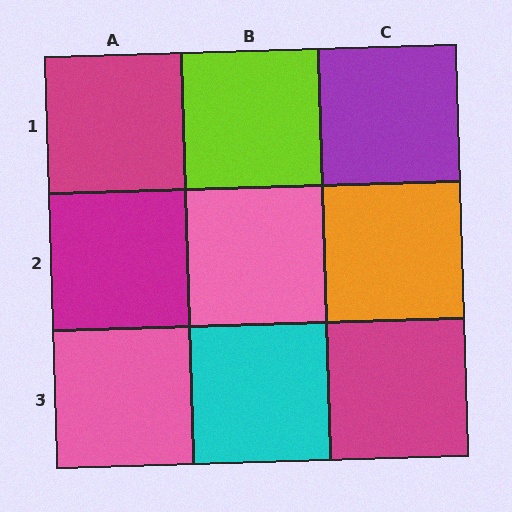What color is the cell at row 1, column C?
Purple.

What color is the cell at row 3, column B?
Cyan.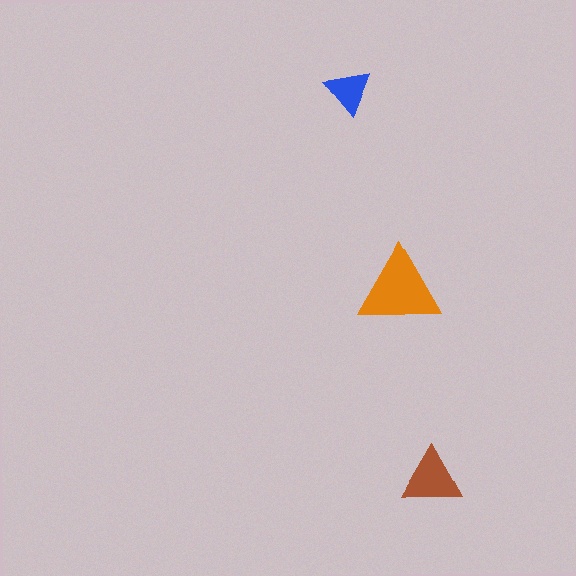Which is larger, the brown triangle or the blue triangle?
The brown one.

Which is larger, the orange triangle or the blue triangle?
The orange one.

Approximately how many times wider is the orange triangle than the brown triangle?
About 1.5 times wider.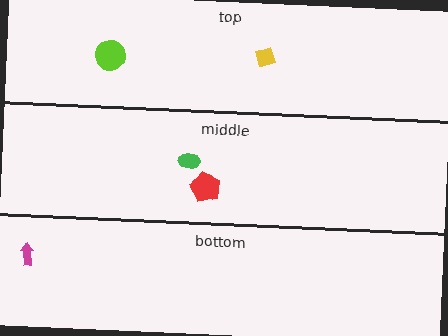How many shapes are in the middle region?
2.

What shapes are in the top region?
The lime circle, the yellow diamond.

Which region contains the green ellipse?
The middle region.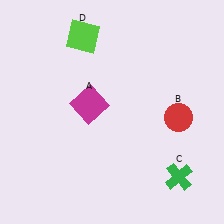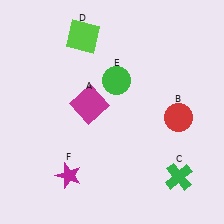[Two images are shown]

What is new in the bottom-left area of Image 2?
A magenta star (F) was added in the bottom-left area of Image 2.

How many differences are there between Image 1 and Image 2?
There are 2 differences between the two images.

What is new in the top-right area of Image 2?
A green circle (E) was added in the top-right area of Image 2.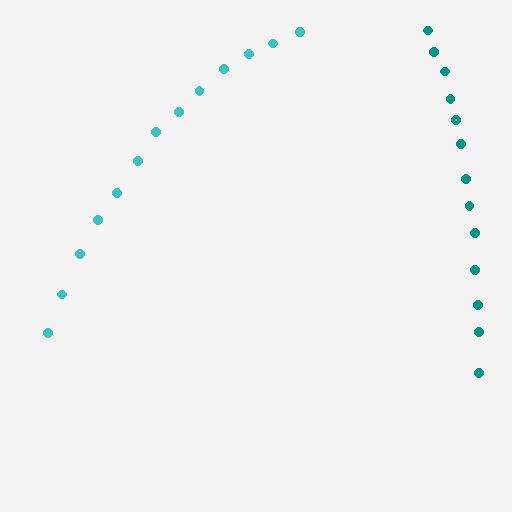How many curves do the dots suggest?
There are 2 distinct paths.